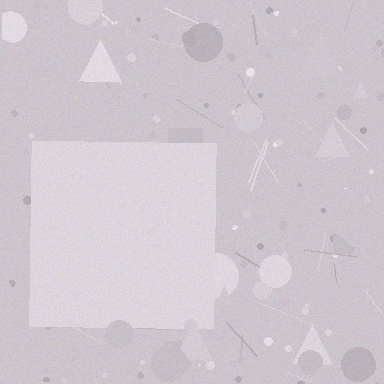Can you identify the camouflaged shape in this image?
The camouflaged shape is a square.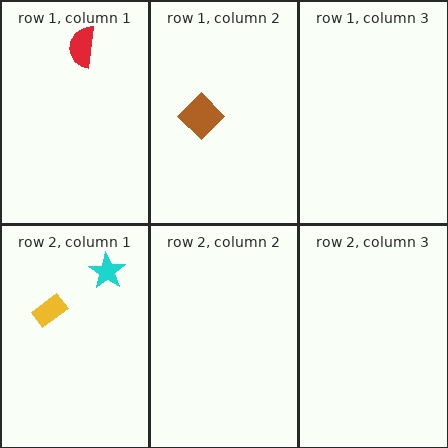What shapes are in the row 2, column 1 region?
The cyan star, the yellow rectangle.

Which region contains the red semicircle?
The row 1, column 1 region.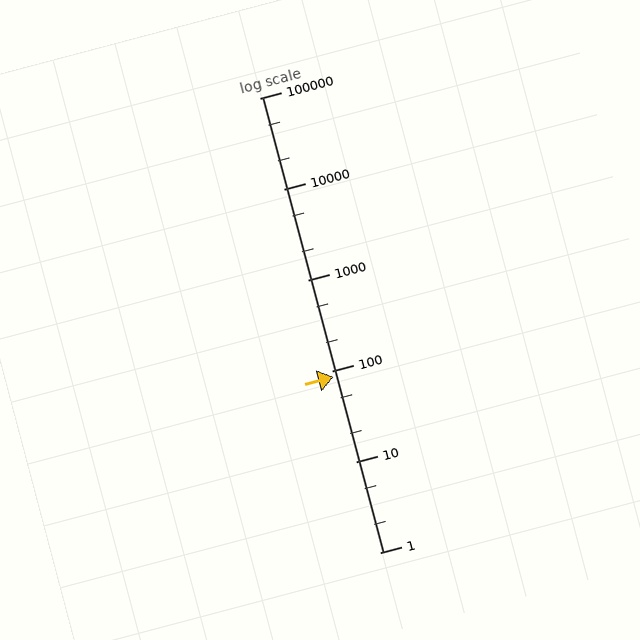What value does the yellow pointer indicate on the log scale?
The pointer indicates approximately 86.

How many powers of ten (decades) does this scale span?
The scale spans 5 decades, from 1 to 100000.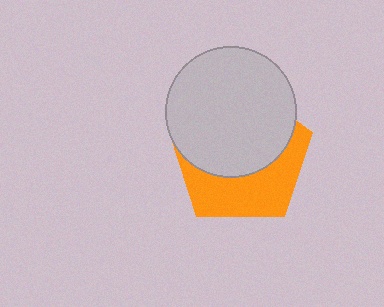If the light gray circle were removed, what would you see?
You would see the complete orange pentagon.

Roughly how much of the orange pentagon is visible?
A small part of it is visible (roughly 43%).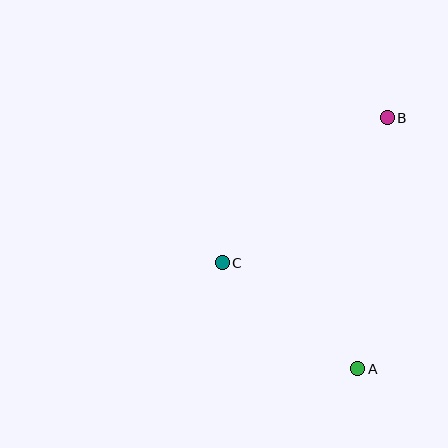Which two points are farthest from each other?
Points A and B are farthest from each other.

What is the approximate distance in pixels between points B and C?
The distance between B and C is approximately 220 pixels.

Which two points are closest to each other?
Points A and C are closest to each other.